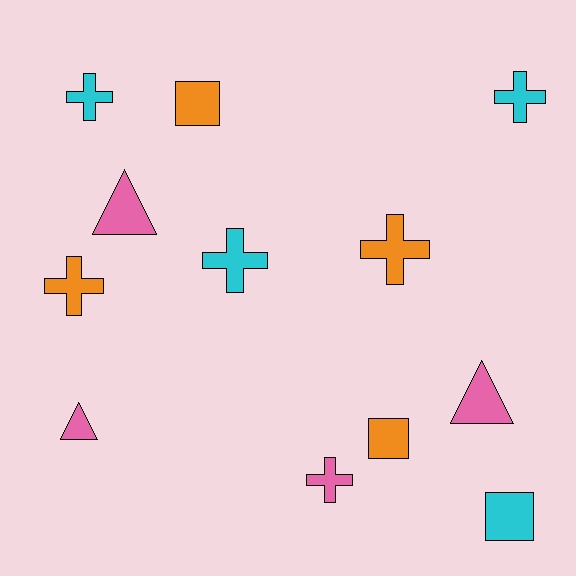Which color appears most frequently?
Pink, with 4 objects.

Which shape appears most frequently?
Cross, with 6 objects.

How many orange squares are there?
There are 2 orange squares.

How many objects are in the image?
There are 12 objects.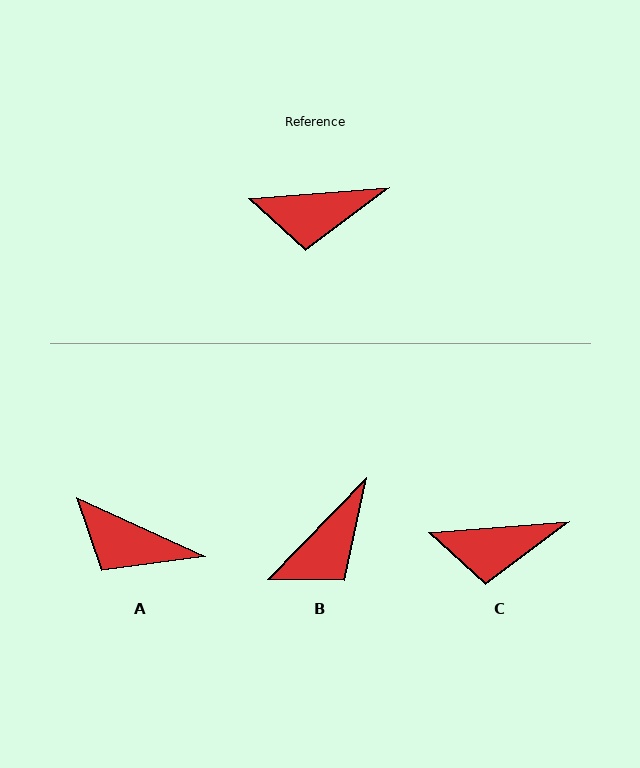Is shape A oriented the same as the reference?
No, it is off by about 29 degrees.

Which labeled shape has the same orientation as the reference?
C.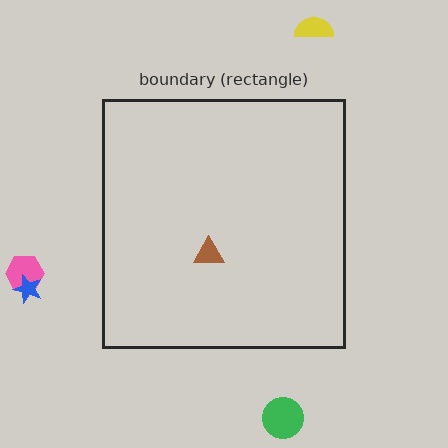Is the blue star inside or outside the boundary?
Outside.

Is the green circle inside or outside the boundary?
Outside.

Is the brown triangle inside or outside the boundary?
Inside.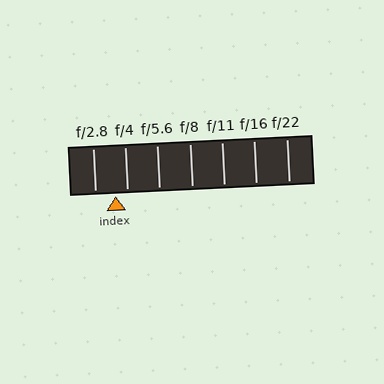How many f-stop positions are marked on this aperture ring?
There are 7 f-stop positions marked.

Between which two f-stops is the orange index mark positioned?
The index mark is between f/2.8 and f/4.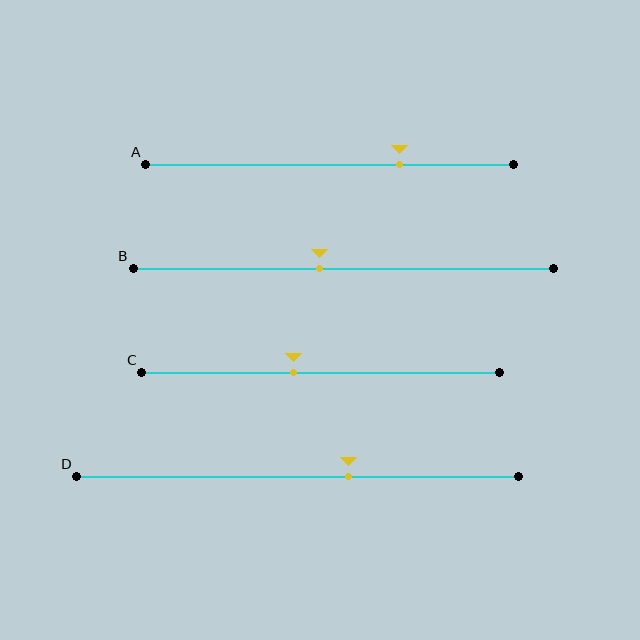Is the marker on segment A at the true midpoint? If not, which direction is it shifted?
No, the marker on segment A is shifted to the right by about 19% of the segment length.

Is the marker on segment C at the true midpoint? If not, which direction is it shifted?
No, the marker on segment C is shifted to the left by about 8% of the segment length.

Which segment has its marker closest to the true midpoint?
Segment B has its marker closest to the true midpoint.